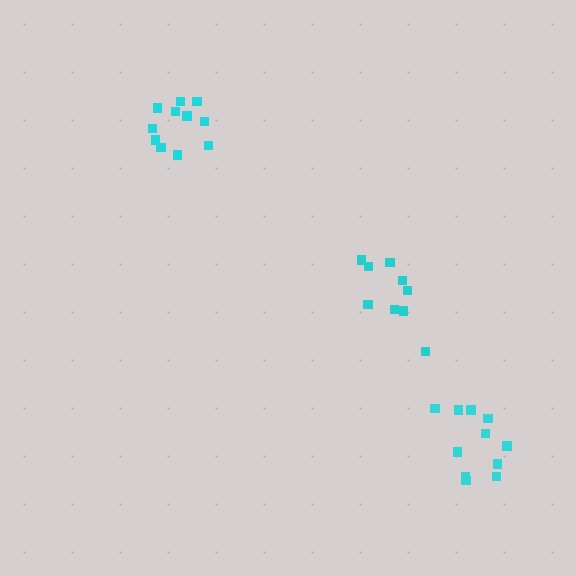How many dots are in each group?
Group 1: 11 dots, Group 2: 11 dots, Group 3: 9 dots (31 total).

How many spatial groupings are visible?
There are 3 spatial groupings.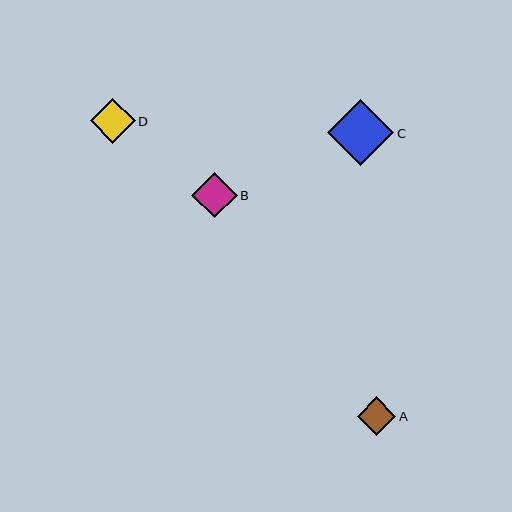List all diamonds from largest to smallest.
From largest to smallest: C, B, D, A.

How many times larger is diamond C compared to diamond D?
Diamond C is approximately 1.5 times the size of diamond D.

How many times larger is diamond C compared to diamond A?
Diamond C is approximately 1.7 times the size of diamond A.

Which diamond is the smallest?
Diamond A is the smallest with a size of approximately 38 pixels.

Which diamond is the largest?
Diamond C is the largest with a size of approximately 66 pixels.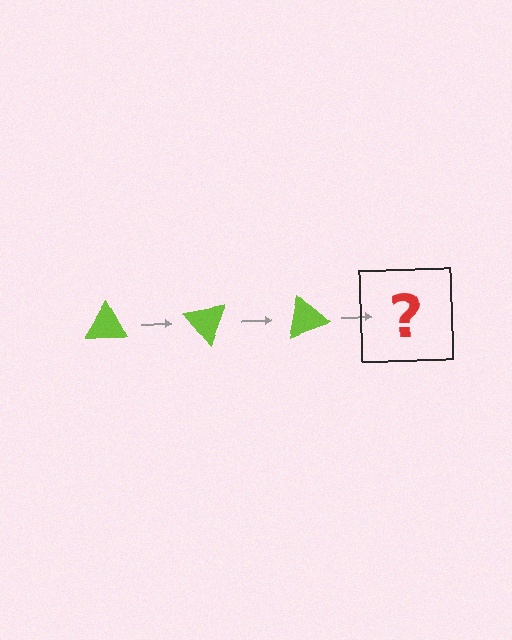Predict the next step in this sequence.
The next step is a lime triangle rotated 150 degrees.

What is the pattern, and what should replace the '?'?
The pattern is that the triangle rotates 50 degrees each step. The '?' should be a lime triangle rotated 150 degrees.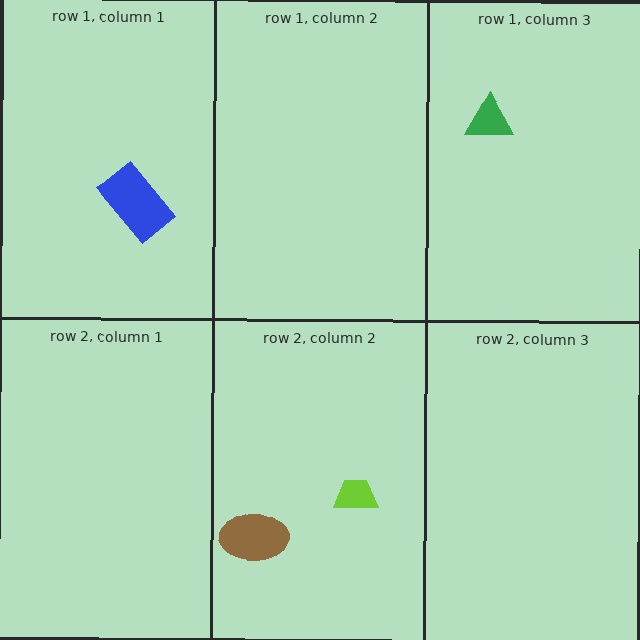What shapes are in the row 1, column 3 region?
The green triangle.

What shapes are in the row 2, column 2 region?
The brown ellipse, the lime trapezoid.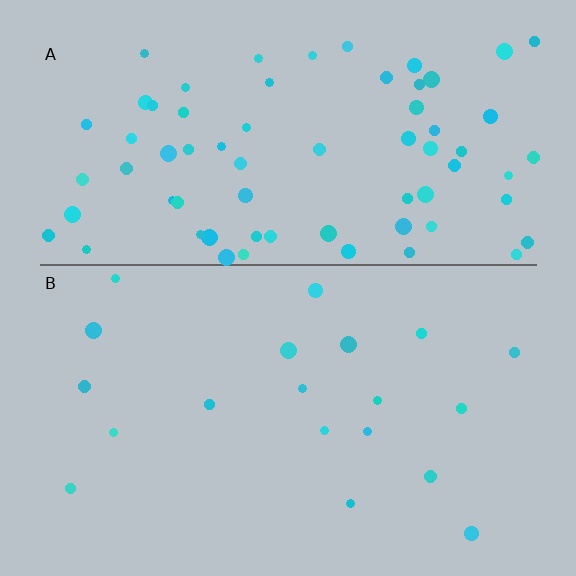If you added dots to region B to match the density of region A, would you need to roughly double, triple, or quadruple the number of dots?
Approximately quadruple.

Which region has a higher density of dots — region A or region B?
A (the top).